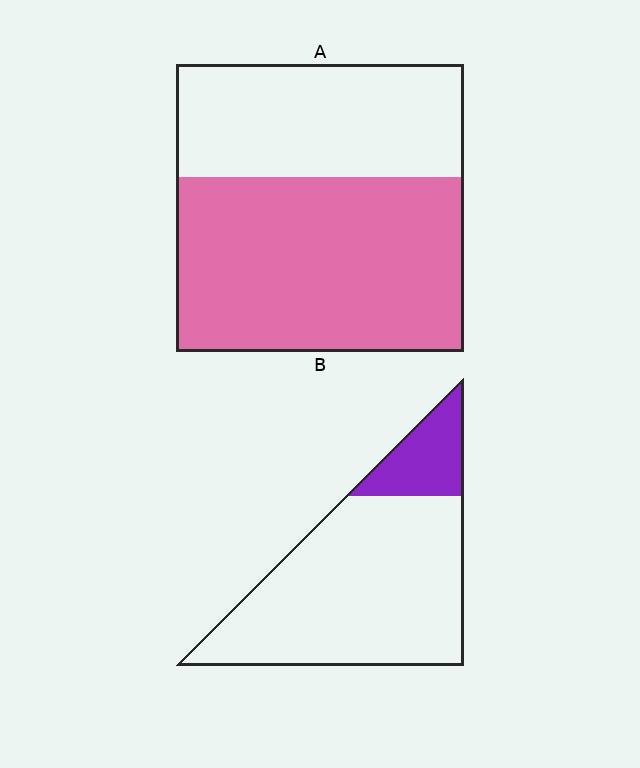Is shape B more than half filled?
No.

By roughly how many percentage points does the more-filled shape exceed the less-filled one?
By roughly 45 percentage points (A over B).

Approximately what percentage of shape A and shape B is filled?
A is approximately 60% and B is approximately 15%.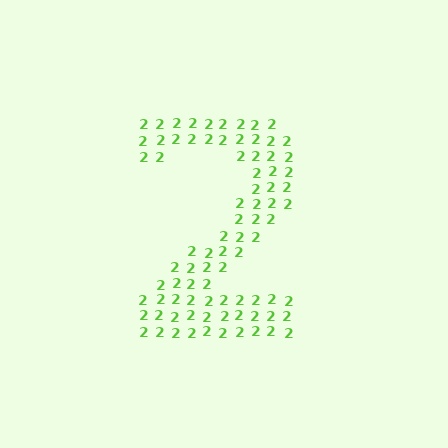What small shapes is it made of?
It is made of small digit 2's.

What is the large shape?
The large shape is the digit 2.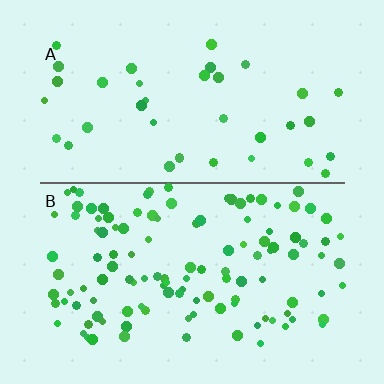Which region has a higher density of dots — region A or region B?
B (the bottom).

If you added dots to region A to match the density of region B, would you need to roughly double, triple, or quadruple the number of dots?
Approximately triple.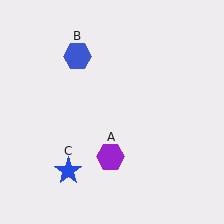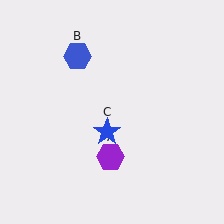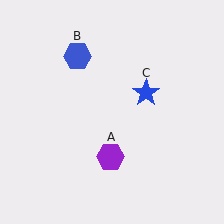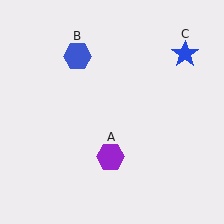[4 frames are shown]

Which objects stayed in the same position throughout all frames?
Purple hexagon (object A) and blue hexagon (object B) remained stationary.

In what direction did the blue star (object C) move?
The blue star (object C) moved up and to the right.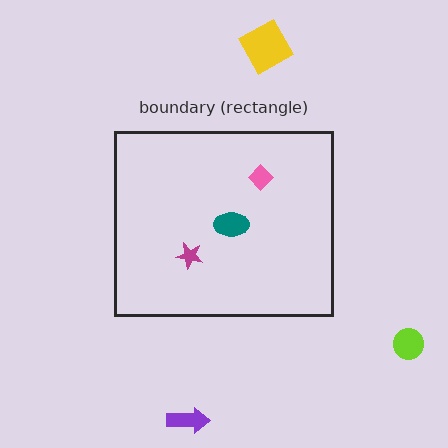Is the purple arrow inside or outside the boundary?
Outside.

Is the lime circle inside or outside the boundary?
Outside.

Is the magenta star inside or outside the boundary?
Inside.